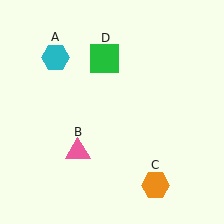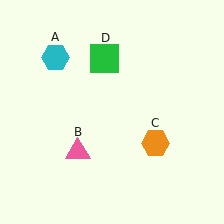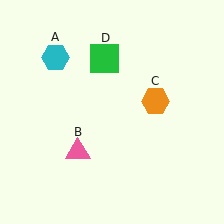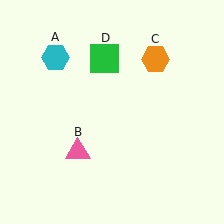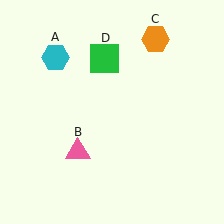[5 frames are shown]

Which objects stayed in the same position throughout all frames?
Cyan hexagon (object A) and pink triangle (object B) and green square (object D) remained stationary.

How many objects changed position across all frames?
1 object changed position: orange hexagon (object C).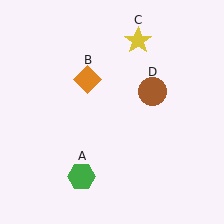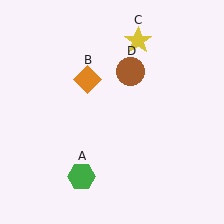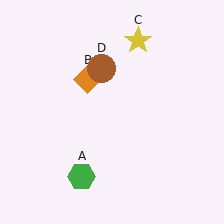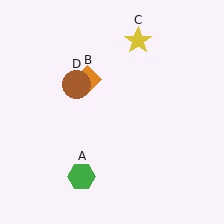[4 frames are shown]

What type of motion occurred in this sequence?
The brown circle (object D) rotated counterclockwise around the center of the scene.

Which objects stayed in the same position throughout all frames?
Green hexagon (object A) and orange diamond (object B) and yellow star (object C) remained stationary.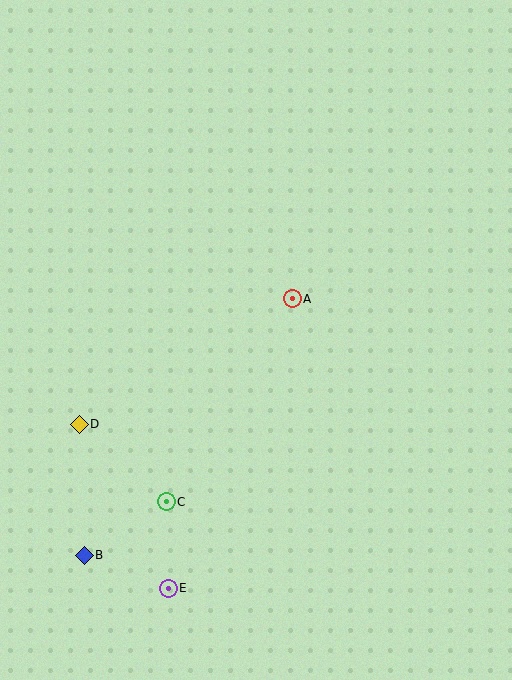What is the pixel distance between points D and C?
The distance between D and C is 116 pixels.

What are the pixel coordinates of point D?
Point D is at (79, 424).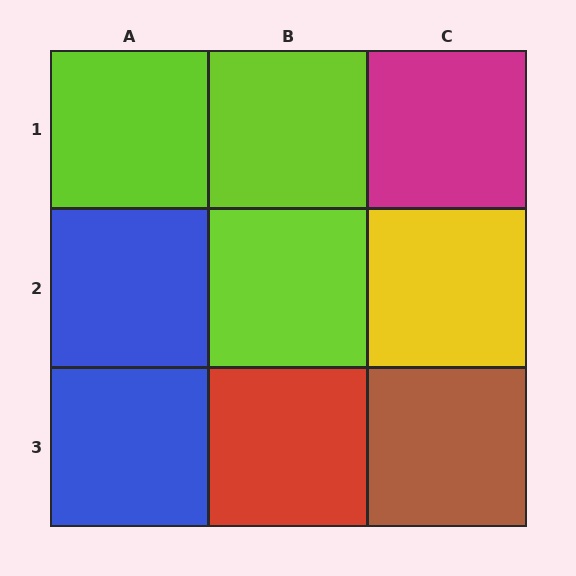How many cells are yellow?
1 cell is yellow.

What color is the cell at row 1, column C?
Magenta.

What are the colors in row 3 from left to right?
Blue, red, brown.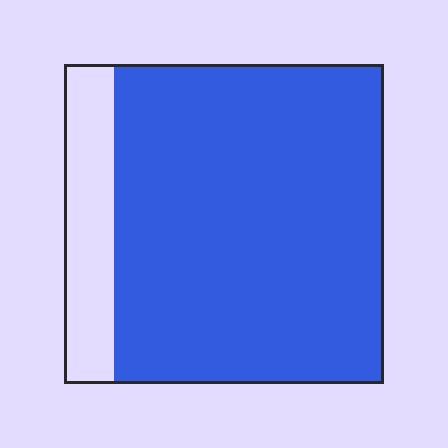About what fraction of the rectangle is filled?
About five sixths (5/6).